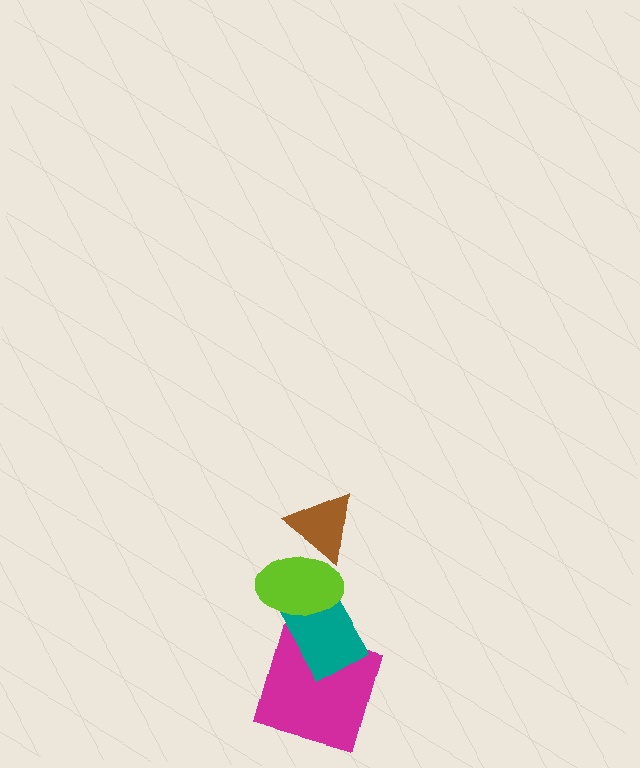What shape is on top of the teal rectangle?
The lime ellipse is on top of the teal rectangle.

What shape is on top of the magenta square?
The teal rectangle is on top of the magenta square.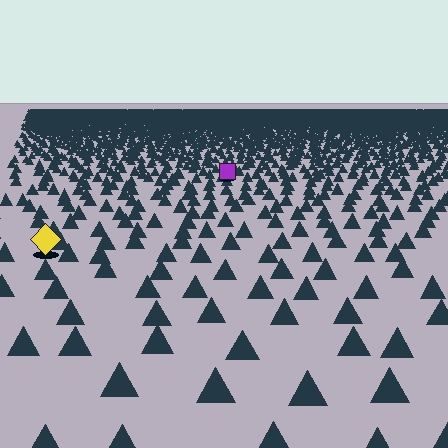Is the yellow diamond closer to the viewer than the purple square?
Yes. The yellow diamond is closer — you can tell from the texture gradient: the ground texture is coarser near it.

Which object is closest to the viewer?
The yellow diamond is closest. The texture marks near it are larger and more spread out.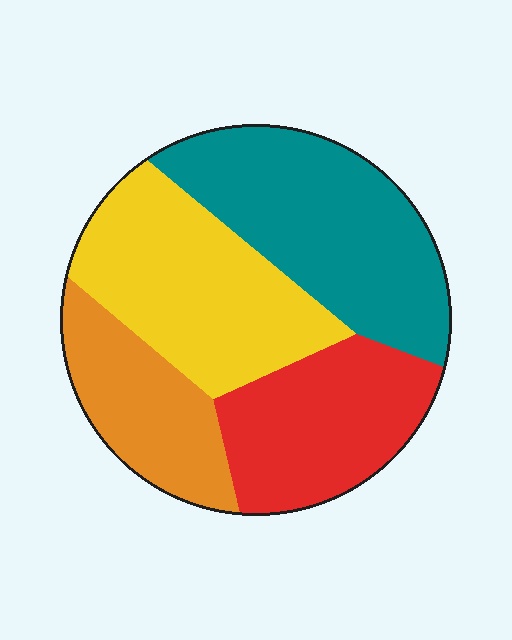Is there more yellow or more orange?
Yellow.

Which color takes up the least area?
Orange, at roughly 15%.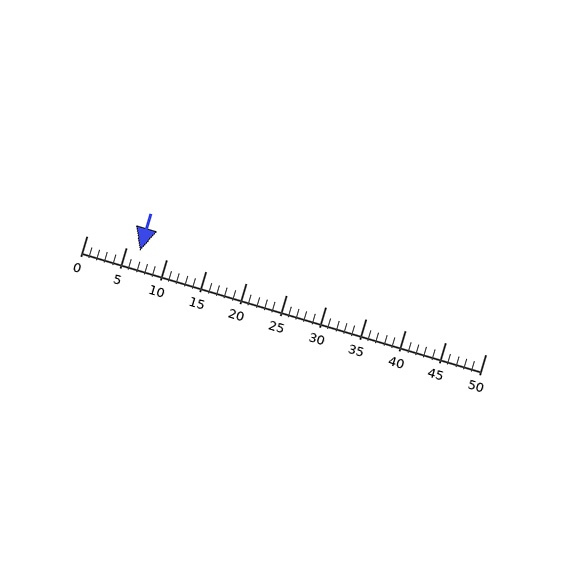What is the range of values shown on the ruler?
The ruler shows values from 0 to 50.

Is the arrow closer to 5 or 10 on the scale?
The arrow is closer to 5.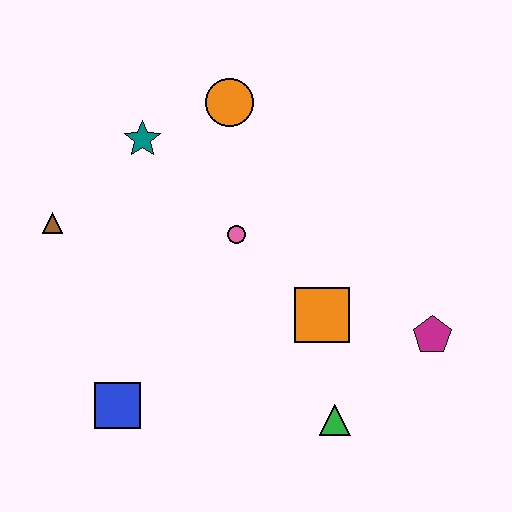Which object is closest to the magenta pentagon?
The orange square is closest to the magenta pentagon.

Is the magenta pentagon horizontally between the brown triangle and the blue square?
No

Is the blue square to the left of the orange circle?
Yes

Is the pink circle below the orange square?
No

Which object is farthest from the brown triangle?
The magenta pentagon is farthest from the brown triangle.